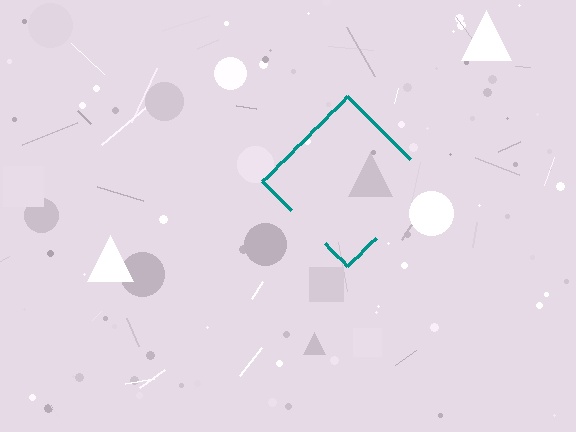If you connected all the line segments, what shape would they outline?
They would outline a diamond.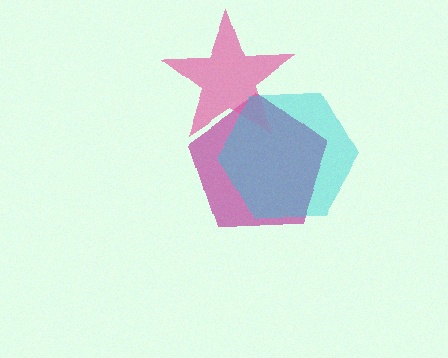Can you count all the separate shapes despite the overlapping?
Yes, there are 3 separate shapes.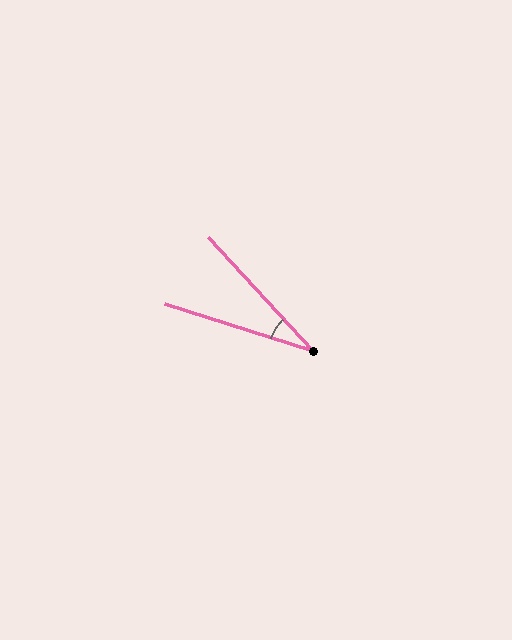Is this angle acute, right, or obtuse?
It is acute.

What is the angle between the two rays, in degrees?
Approximately 30 degrees.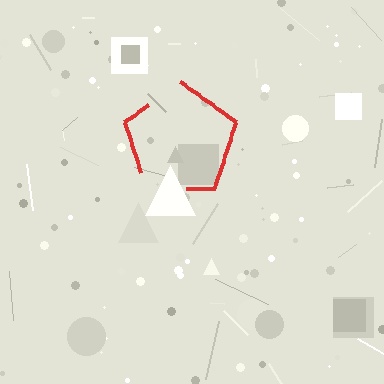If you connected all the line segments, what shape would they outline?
They would outline a pentagon.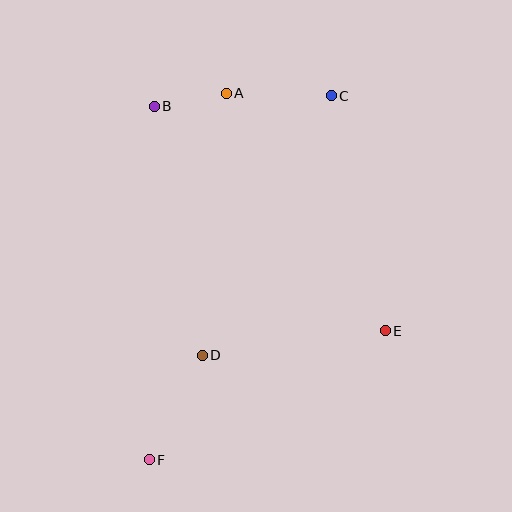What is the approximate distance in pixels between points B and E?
The distance between B and E is approximately 322 pixels.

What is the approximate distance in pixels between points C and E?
The distance between C and E is approximately 241 pixels.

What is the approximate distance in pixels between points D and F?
The distance between D and F is approximately 117 pixels.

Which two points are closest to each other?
Points A and B are closest to each other.